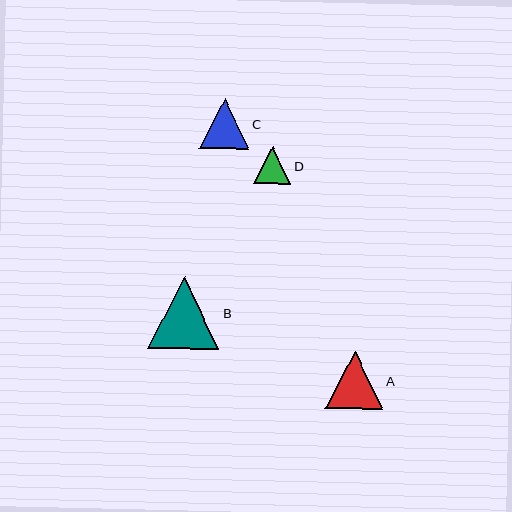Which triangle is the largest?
Triangle B is the largest with a size of approximately 71 pixels.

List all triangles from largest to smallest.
From largest to smallest: B, A, C, D.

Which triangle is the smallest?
Triangle D is the smallest with a size of approximately 37 pixels.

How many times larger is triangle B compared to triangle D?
Triangle B is approximately 1.9 times the size of triangle D.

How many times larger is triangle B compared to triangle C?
Triangle B is approximately 1.4 times the size of triangle C.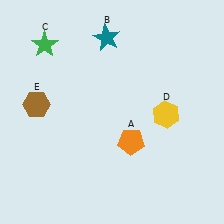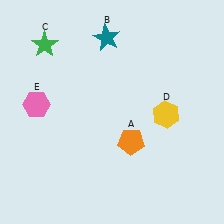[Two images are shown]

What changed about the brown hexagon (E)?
In Image 1, E is brown. In Image 2, it changed to pink.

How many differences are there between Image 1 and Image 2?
There is 1 difference between the two images.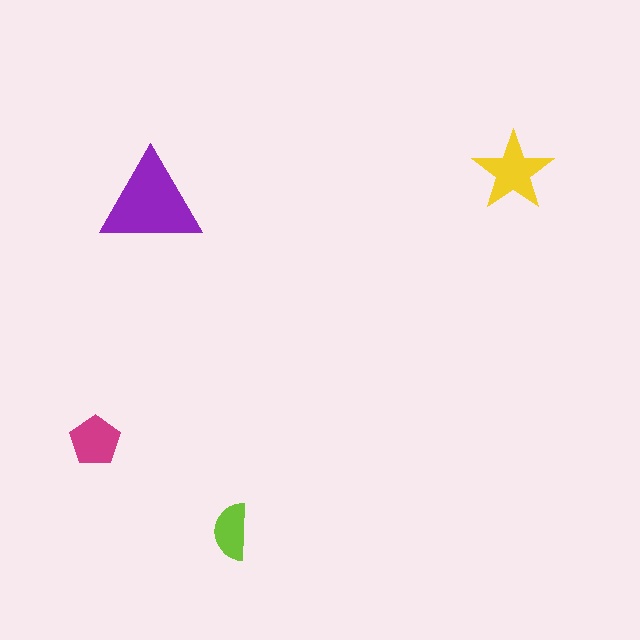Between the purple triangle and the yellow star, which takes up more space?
The purple triangle.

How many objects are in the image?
There are 4 objects in the image.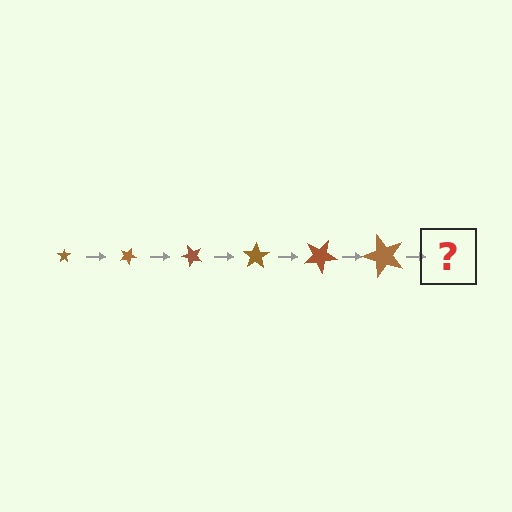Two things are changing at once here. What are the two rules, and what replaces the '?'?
The two rules are that the star grows larger each step and it rotates 25 degrees each step. The '?' should be a star, larger than the previous one and rotated 150 degrees from the start.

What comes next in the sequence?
The next element should be a star, larger than the previous one and rotated 150 degrees from the start.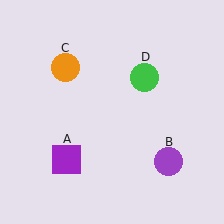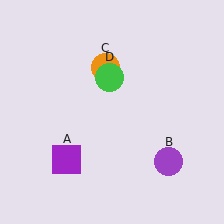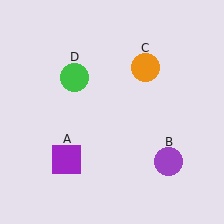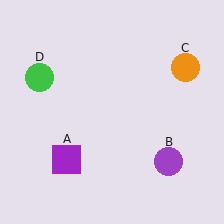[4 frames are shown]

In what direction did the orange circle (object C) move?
The orange circle (object C) moved right.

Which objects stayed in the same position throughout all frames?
Purple square (object A) and purple circle (object B) remained stationary.